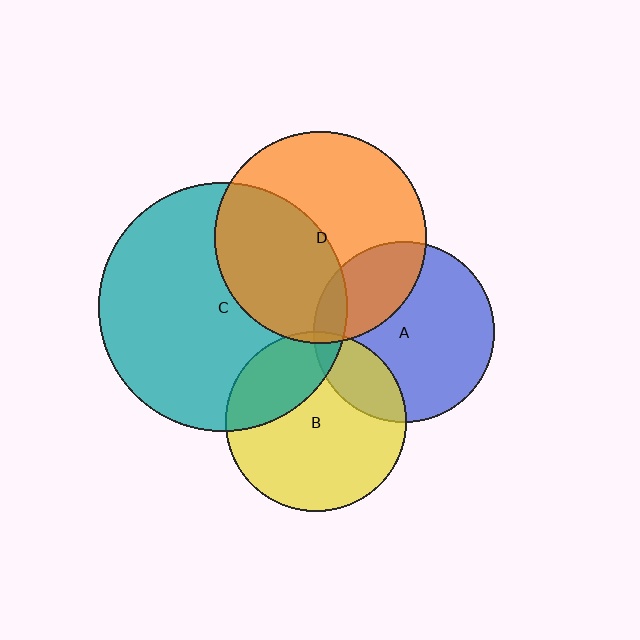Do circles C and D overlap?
Yes.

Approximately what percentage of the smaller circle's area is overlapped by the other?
Approximately 45%.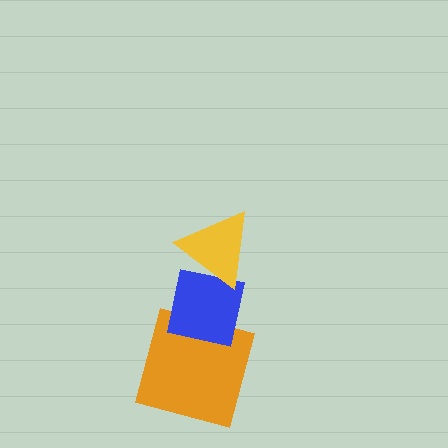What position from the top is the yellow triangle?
The yellow triangle is 1st from the top.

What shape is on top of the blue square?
The yellow triangle is on top of the blue square.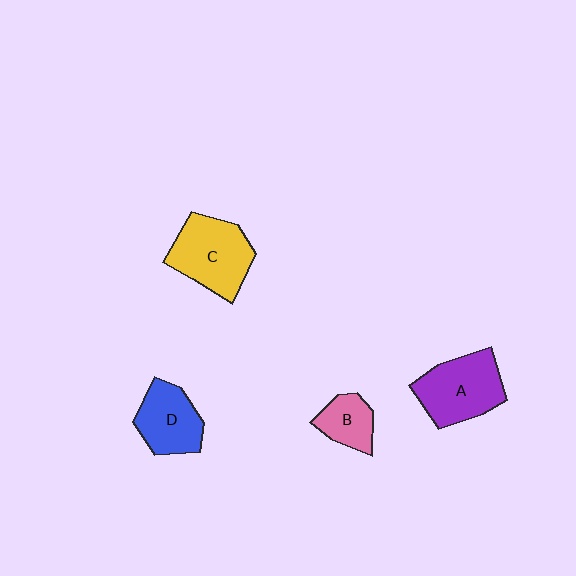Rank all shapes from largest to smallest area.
From largest to smallest: C (yellow), A (purple), D (blue), B (pink).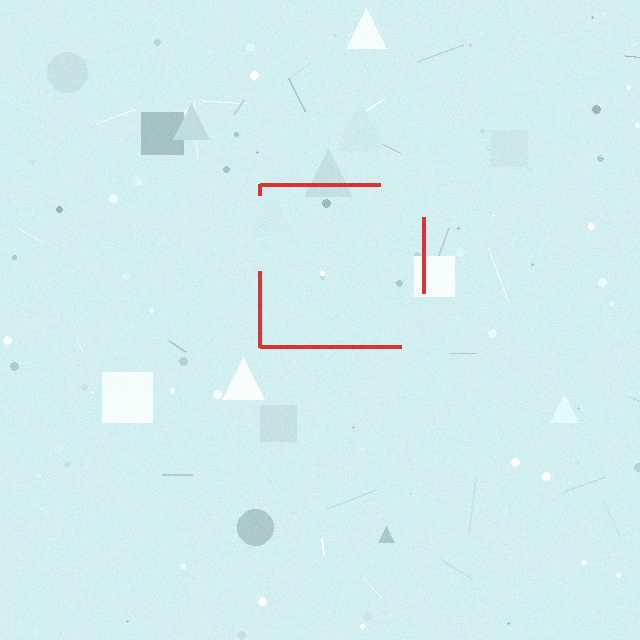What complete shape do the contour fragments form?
The contour fragments form a square.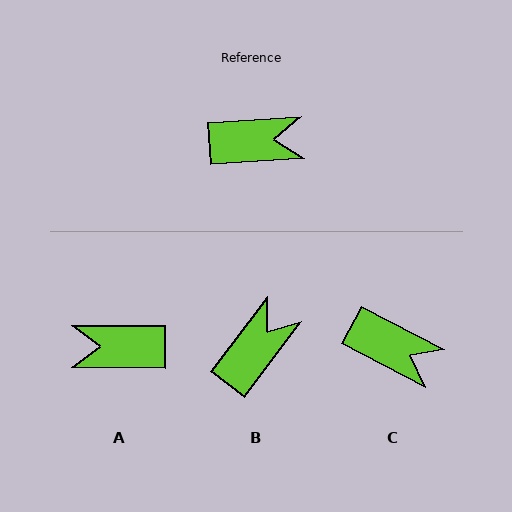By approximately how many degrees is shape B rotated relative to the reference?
Approximately 49 degrees counter-clockwise.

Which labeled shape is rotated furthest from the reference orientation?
A, about 176 degrees away.